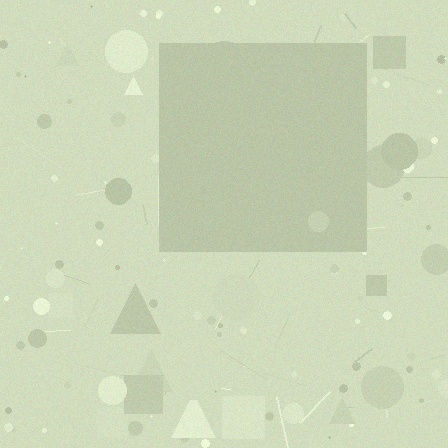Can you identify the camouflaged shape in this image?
The camouflaged shape is a square.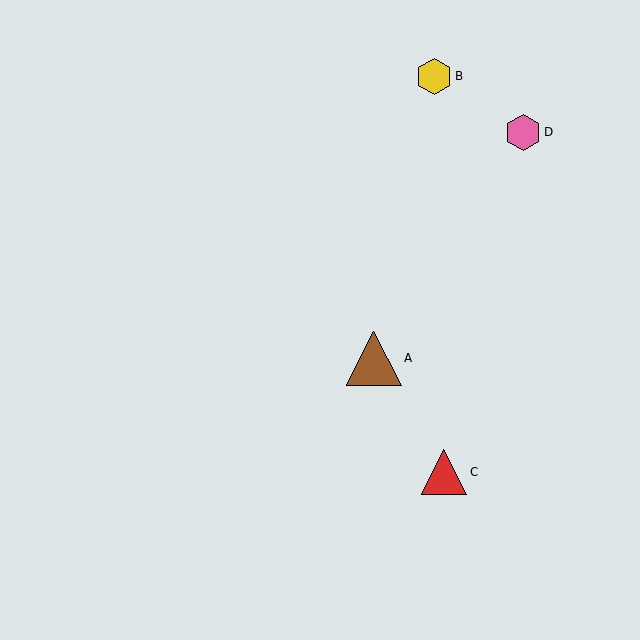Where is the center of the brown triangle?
The center of the brown triangle is at (374, 358).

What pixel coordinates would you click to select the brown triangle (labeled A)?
Click at (374, 358) to select the brown triangle A.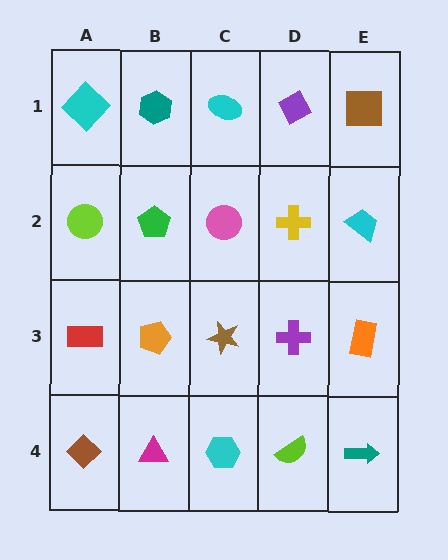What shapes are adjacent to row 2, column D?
A purple diamond (row 1, column D), a purple cross (row 3, column D), a pink circle (row 2, column C), a cyan trapezoid (row 2, column E).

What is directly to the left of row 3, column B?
A red rectangle.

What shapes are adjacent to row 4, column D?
A purple cross (row 3, column D), a cyan hexagon (row 4, column C), a teal arrow (row 4, column E).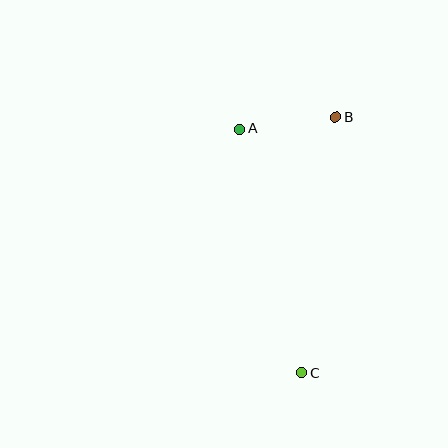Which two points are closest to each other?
Points A and B are closest to each other.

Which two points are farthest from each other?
Points B and C are farthest from each other.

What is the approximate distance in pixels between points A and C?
The distance between A and C is approximately 252 pixels.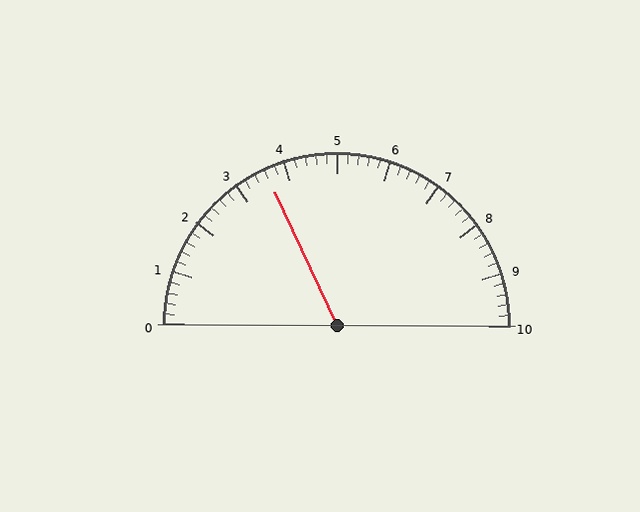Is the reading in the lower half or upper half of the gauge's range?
The reading is in the lower half of the range (0 to 10).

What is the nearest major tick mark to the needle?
The nearest major tick mark is 4.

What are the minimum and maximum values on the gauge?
The gauge ranges from 0 to 10.